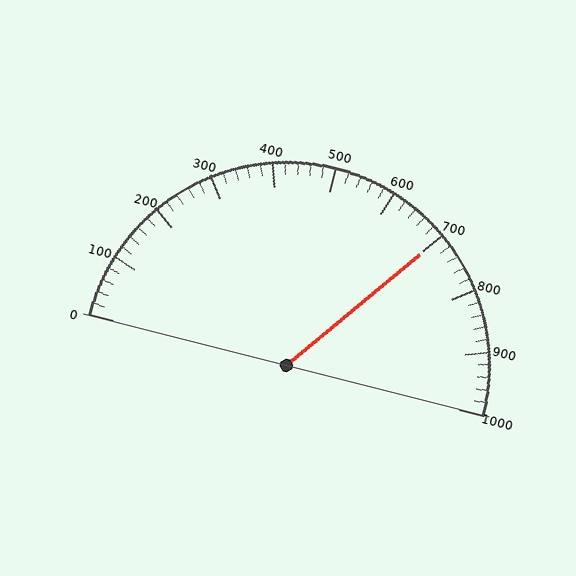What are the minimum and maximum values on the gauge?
The gauge ranges from 0 to 1000.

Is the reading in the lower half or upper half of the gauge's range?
The reading is in the upper half of the range (0 to 1000).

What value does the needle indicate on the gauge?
The needle indicates approximately 700.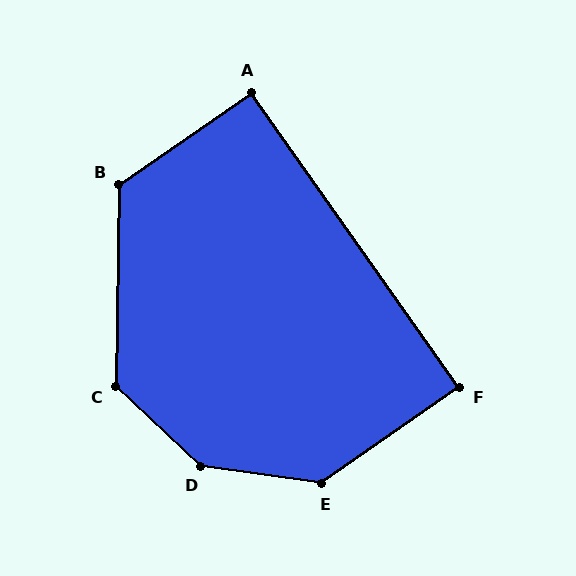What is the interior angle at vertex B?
Approximately 125 degrees (obtuse).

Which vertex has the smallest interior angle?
F, at approximately 90 degrees.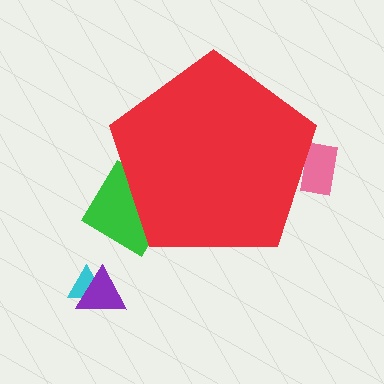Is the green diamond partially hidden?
Yes, the green diamond is partially hidden behind the red pentagon.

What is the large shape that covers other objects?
A red pentagon.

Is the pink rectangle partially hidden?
Yes, the pink rectangle is partially hidden behind the red pentagon.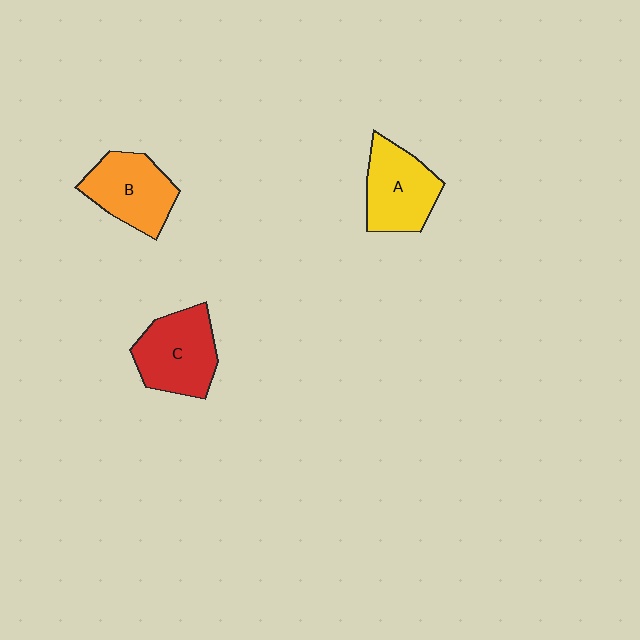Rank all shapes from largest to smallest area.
From largest to smallest: C (red), A (yellow), B (orange).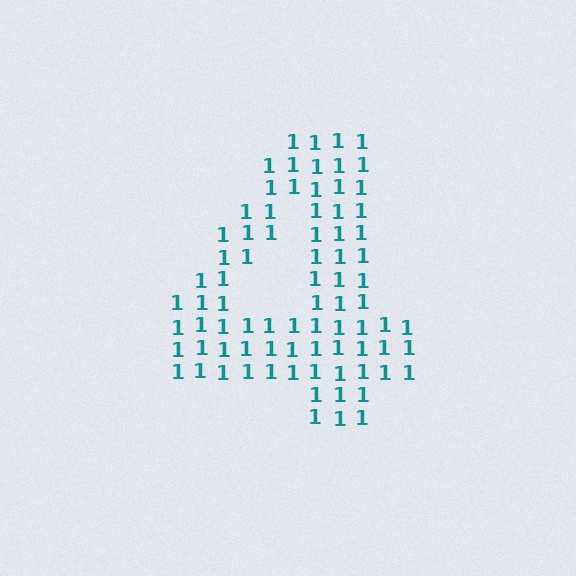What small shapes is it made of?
It is made of small digit 1's.